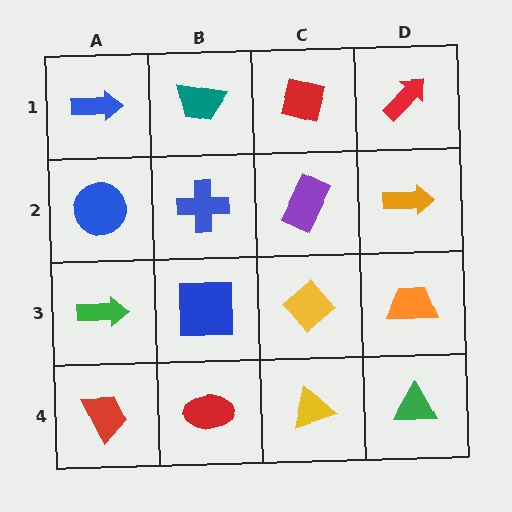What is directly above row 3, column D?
An orange arrow.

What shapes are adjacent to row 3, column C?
A purple rectangle (row 2, column C), a yellow triangle (row 4, column C), a blue square (row 3, column B), an orange trapezoid (row 3, column D).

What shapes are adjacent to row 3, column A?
A blue circle (row 2, column A), a red trapezoid (row 4, column A), a blue square (row 3, column B).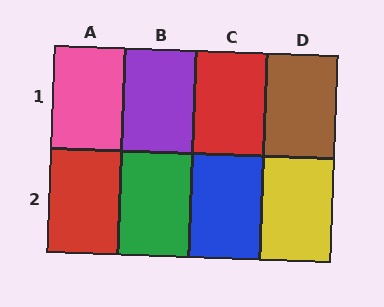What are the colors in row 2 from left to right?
Red, green, blue, yellow.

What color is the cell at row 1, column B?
Purple.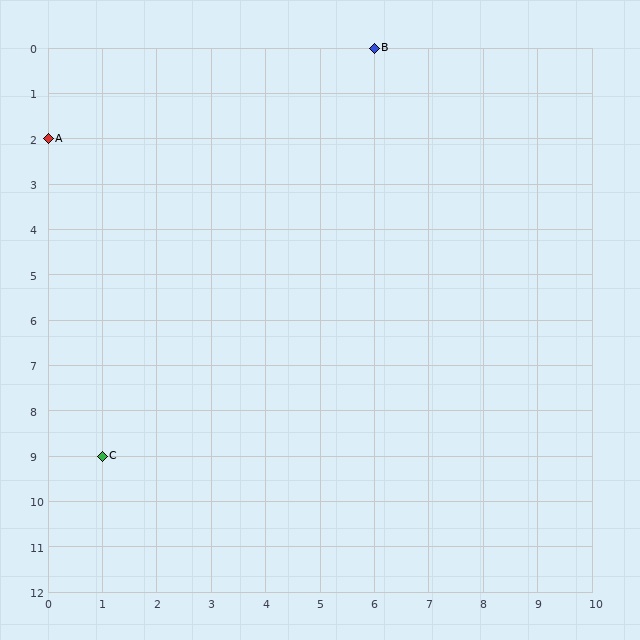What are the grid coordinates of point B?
Point B is at grid coordinates (6, 0).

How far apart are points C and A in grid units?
Points C and A are 1 column and 7 rows apart (about 7.1 grid units diagonally).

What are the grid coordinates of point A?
Point A is at grid coordinates (0, 2).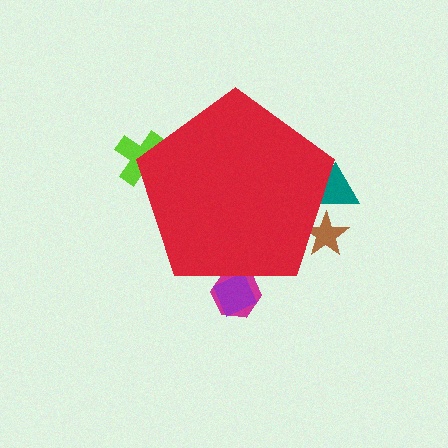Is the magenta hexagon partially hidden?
Yes, the magenta hexagon is partially hidden behind the red pentagon.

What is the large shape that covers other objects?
A red pentagon.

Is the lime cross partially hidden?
Yes, the lime cross is partially hidden behind the red pentagon.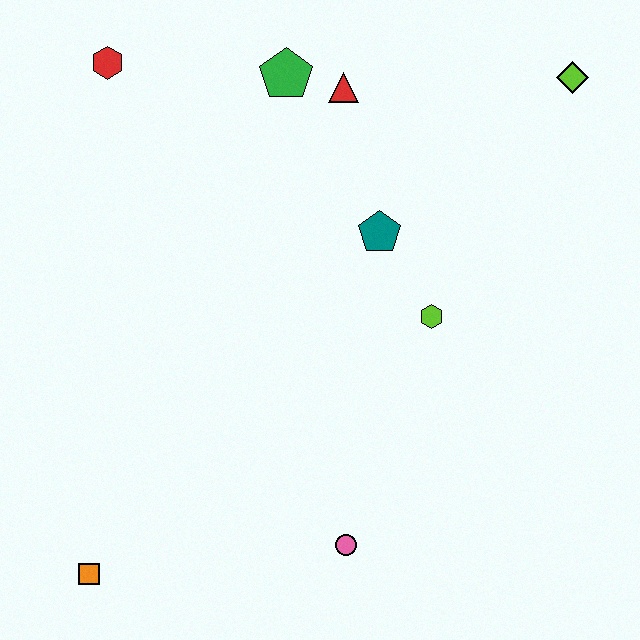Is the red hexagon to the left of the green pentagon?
Yes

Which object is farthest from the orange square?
The lime diamond is farthest from the orange square.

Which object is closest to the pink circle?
The lime hexagon is closest to the pink circle.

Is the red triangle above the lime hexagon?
Yes